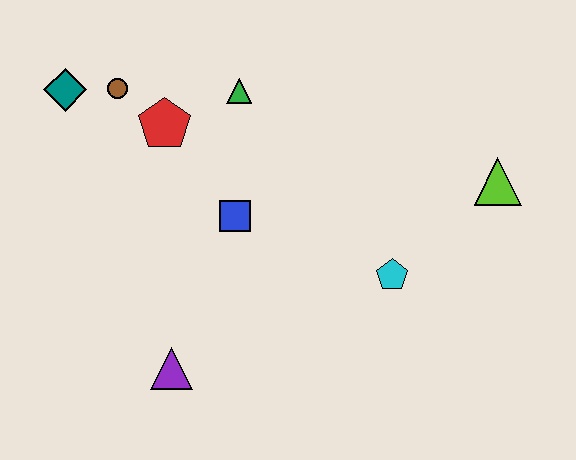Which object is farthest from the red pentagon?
The lime triangle is farthest from the red pentagon.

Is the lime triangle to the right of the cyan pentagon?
Yes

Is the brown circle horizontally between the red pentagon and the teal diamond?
Yes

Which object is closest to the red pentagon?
The brown circle is closest to the red pentagon.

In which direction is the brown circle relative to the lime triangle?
The brown circle is to the left of the lime triangle.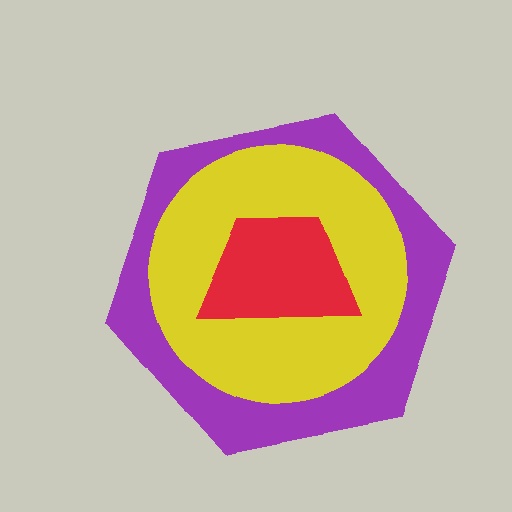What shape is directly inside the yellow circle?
The red trapezoid.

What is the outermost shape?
The purple hexagon.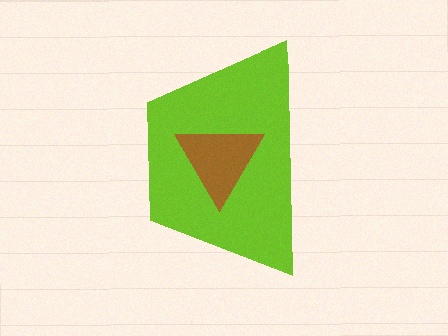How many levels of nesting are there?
2.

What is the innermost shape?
The brown triangle.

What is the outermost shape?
The lime trapezoid.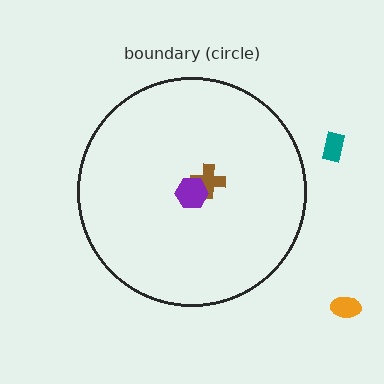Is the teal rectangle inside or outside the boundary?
Outside.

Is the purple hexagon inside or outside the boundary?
Inside.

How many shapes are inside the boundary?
2 inside, 2 outside.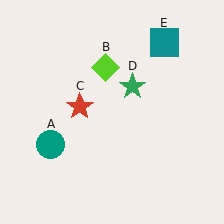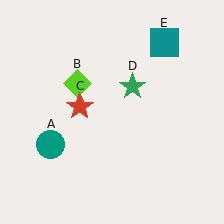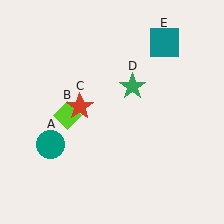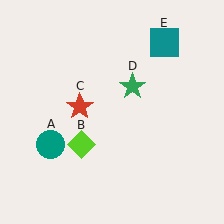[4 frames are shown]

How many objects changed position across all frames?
1 object changed position: lime diamond (object B).